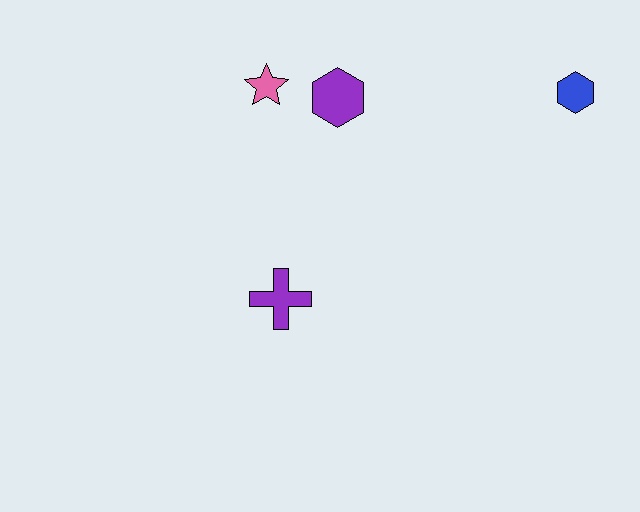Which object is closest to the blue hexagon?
The purple hexagon is closest to the blue hexagon.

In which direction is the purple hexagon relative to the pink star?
The purple hexagon is to the right of the pink star.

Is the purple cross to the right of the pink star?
Yes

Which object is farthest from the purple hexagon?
The blue hexagon is farthest from the purple hexagon.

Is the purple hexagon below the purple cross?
No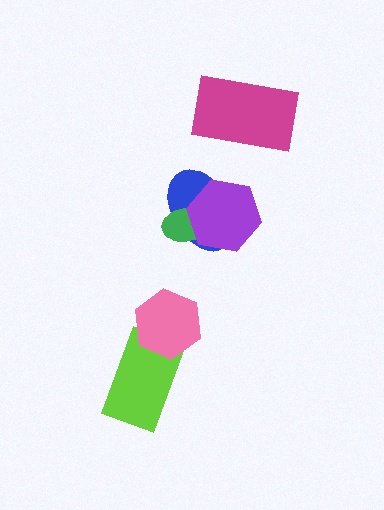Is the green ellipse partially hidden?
Yes, it is partially covered by another shape.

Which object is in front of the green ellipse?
The purple hexagon is in front of the green ellipse.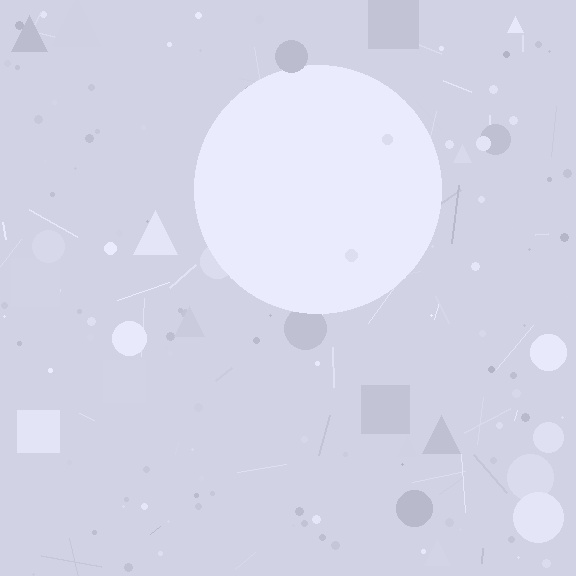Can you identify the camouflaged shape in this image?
The camouflaged shape is a circle.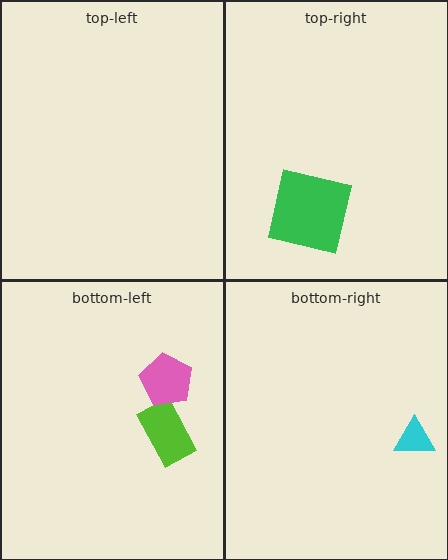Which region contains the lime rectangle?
The bottom-left region.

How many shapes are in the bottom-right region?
1.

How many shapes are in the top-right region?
1.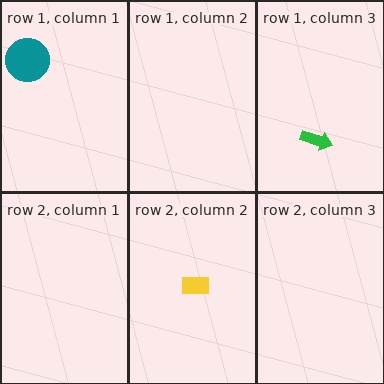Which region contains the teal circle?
The row 1, column 1 region.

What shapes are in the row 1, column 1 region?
The teal circle.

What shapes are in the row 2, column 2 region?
The yellow rectangle.